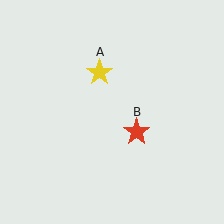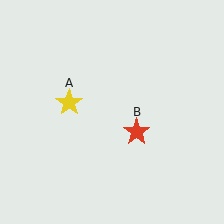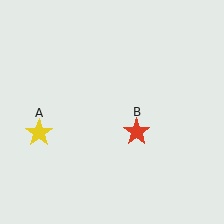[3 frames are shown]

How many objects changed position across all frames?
1 object changed position: yellow star (object A).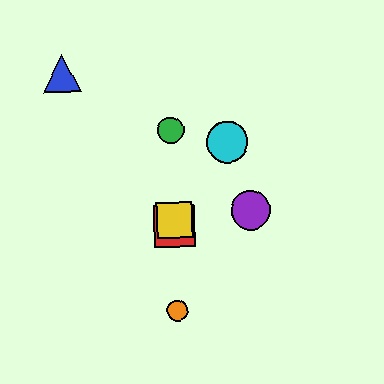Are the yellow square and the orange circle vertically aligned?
Yes, both are at x≈174.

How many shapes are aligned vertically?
4 shapes (the red square, the green circle, the yellow square, the orange circle) are aligned vertically.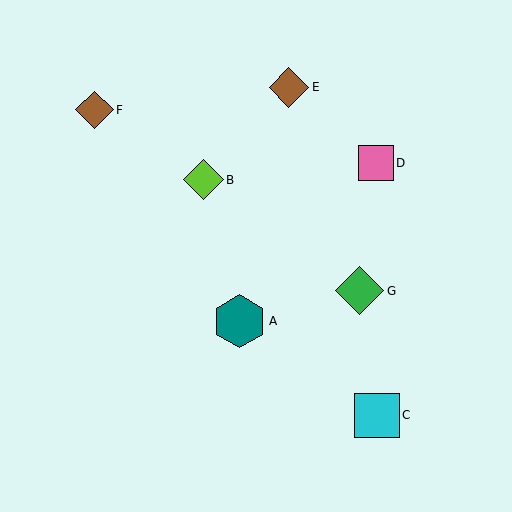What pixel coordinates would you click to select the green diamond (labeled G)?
Click at (360, 291) to select the green diamond G.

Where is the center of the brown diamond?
The center of the brown diamond is at (95, 110).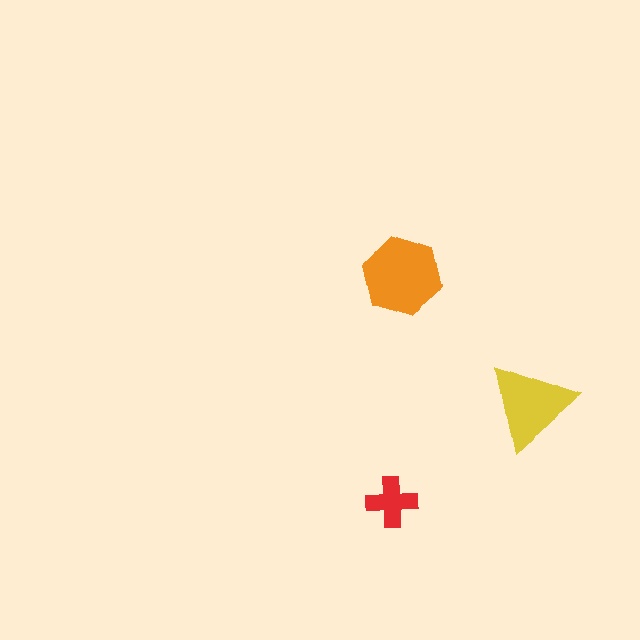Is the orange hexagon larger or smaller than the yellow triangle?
Larger.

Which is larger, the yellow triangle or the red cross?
The yellow triangle.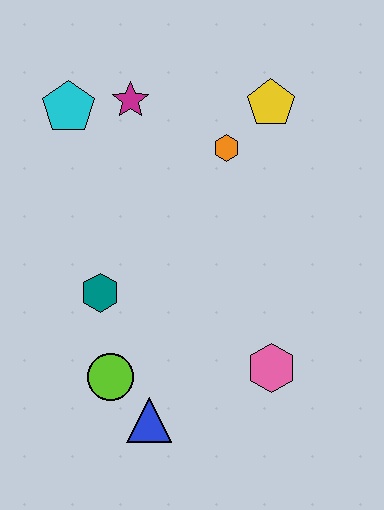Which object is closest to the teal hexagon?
The lime circle is closest to the teal hexagon.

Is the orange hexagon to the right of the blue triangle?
Yes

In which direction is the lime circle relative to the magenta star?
The lime circle is below the magenta star.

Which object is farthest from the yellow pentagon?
The blue triangle is farthest from the yellow pentagon.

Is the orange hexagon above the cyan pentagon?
No